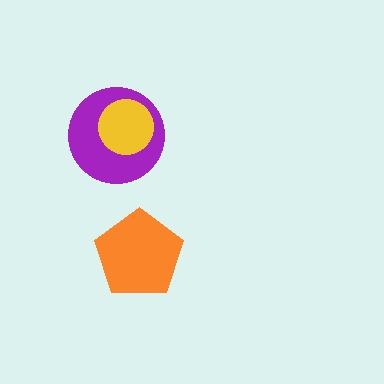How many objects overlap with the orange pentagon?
0 objects overlap with the orange pentagon.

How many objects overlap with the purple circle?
1 object overlaps with the purple circle.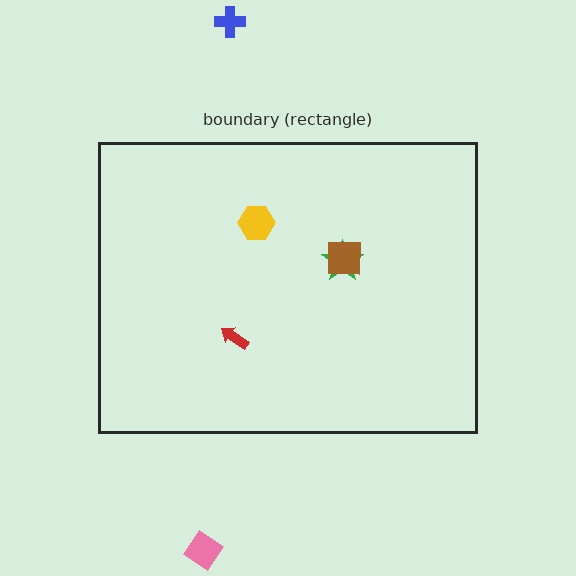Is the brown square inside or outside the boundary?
Inside.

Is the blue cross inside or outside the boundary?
Outside.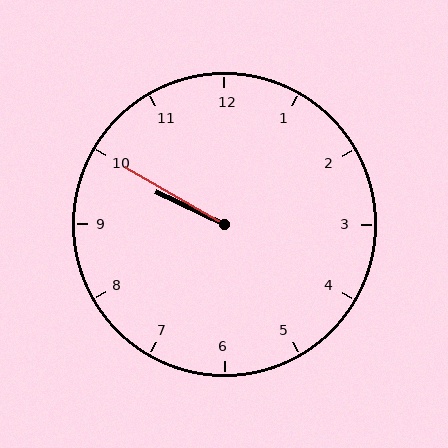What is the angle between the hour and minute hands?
Approximately 5 degrees.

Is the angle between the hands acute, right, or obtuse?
It is acute.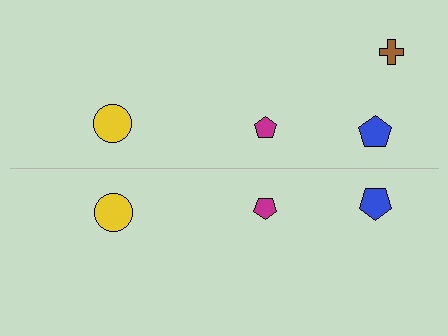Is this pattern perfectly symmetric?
No, the pattern is not perfectly symmetric. A brown cross is missing from the bottom side.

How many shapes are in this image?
There are 7 shapes in this image.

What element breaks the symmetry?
A brown cross is missing from the bottom side.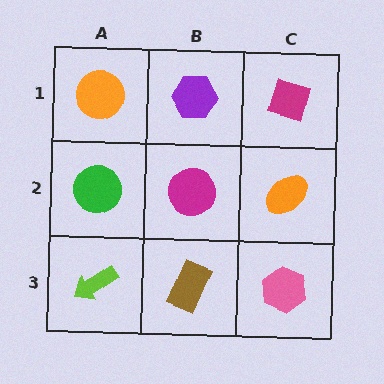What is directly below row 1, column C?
An orange ellipse.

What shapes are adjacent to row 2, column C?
A magenta diamond (row 1, column C), a pink hexagon (row 3, column C), a magenta circle (row 2, column B).